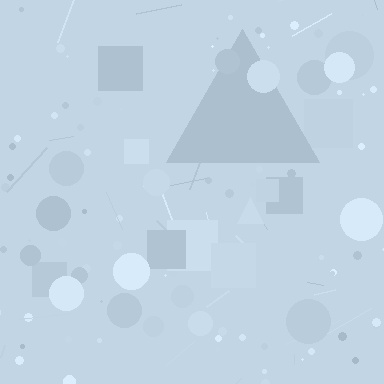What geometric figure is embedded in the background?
A triangle is embedded in the background.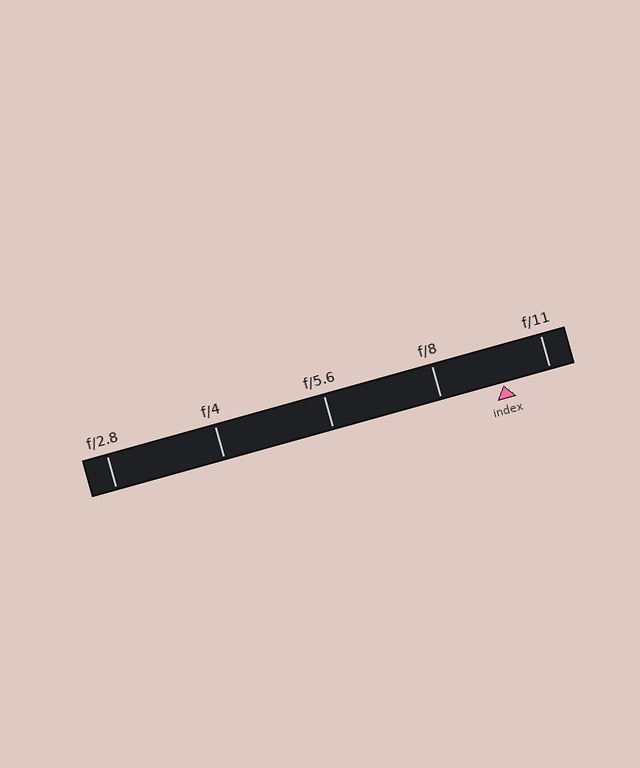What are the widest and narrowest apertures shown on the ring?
The widest aperture shown is f/2.8 and the narrowest is f/11.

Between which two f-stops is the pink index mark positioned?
The index mark is between f/8 and f/11.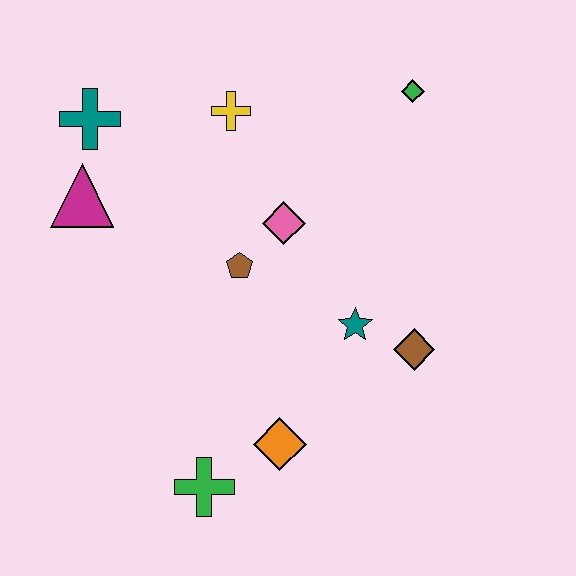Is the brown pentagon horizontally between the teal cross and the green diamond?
Yes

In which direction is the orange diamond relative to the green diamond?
The orange diamond is below the green diamond.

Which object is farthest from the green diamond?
The green cross is farthest from the green diamond.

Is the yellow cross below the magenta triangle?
No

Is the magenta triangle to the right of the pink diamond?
No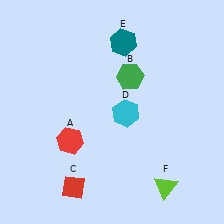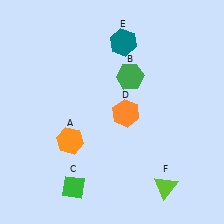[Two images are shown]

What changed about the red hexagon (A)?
In Image 1, A is red. In Image 2, it changed to orange.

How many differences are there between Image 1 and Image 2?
There are 3 differences between the two images.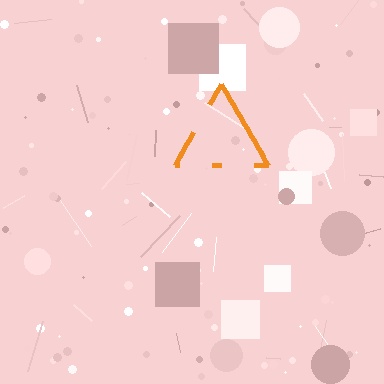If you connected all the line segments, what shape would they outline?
They would outline a triangle.